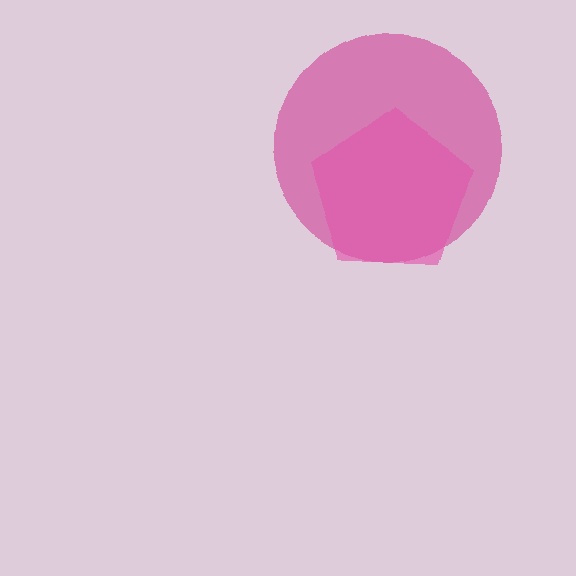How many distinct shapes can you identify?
There are 2 distinct shapes: a magenta circle, a pink pentagon.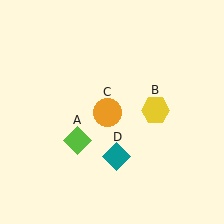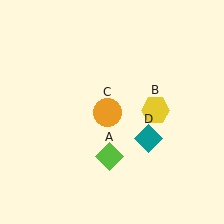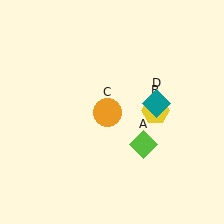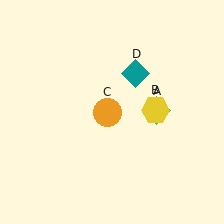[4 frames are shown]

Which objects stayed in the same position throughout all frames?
Yellow hexagon (object B) and orange circle (object C) remained stationary.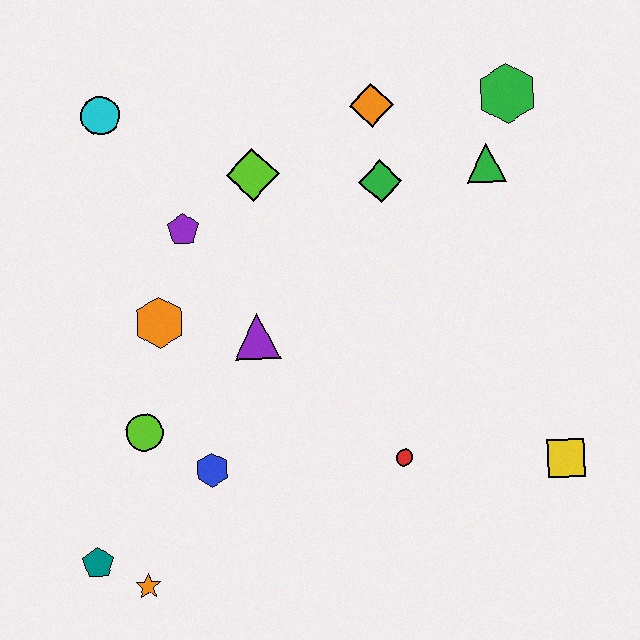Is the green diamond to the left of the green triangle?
Yes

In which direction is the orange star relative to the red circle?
The orange star is to the left of the red circle.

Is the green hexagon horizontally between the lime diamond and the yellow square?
Yes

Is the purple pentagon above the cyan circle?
No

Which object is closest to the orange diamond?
The green diamond is closest to the orange diamond.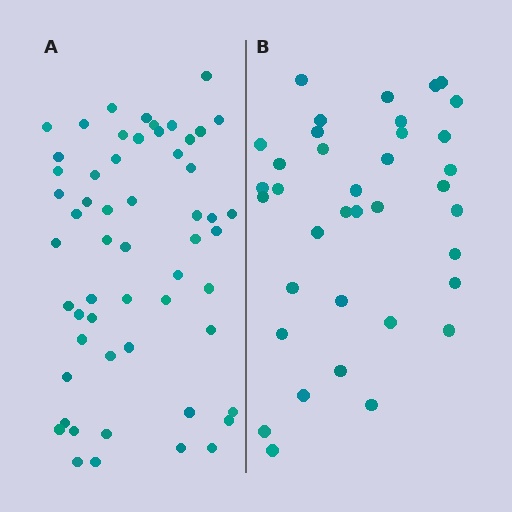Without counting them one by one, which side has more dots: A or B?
Region A (the left region) has more dots.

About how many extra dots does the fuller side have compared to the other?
Region A has approximately 20 more dots than region B.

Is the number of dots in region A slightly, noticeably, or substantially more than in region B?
Region A has substantially more. The ratio is roughly 1.5 to 1.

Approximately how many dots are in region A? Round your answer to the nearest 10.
About 60 dots. (The exact count is 56, which rounds to 60.)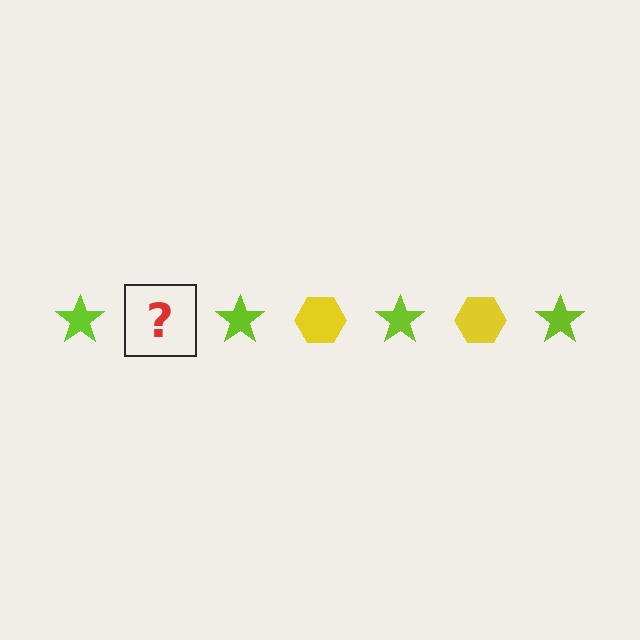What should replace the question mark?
The question mark should be replaced with a yellow hexagon.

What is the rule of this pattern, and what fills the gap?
The rule is that the pattern alternates between lime star and yellow hexagon. The gap should be filled with a yellow hexagon.